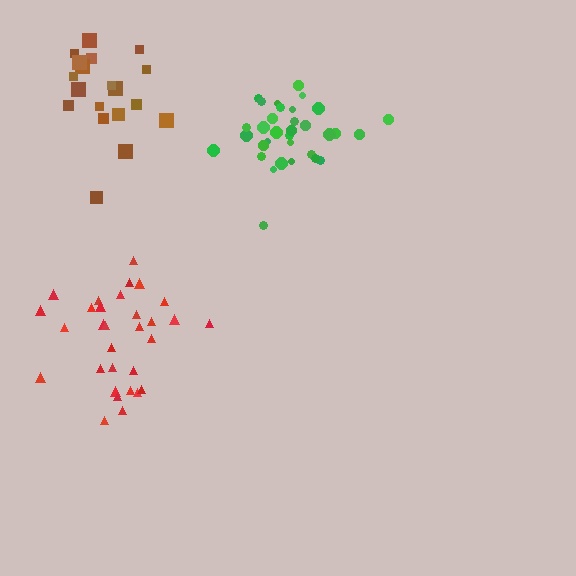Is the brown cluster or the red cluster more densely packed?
Red.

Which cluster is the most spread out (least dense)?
Brown.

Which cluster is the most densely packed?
Green.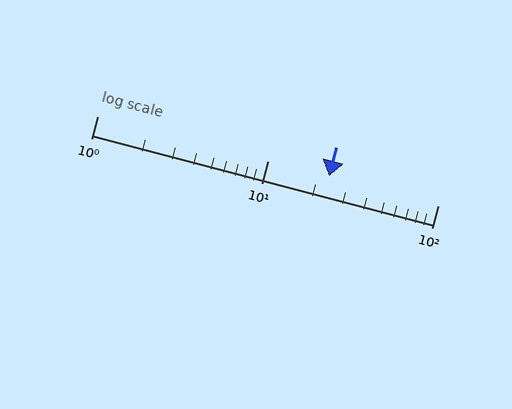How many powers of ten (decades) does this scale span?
The scale spans 2 decades, from 1 to 100.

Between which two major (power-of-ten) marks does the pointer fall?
The pointer is between 10 and 100.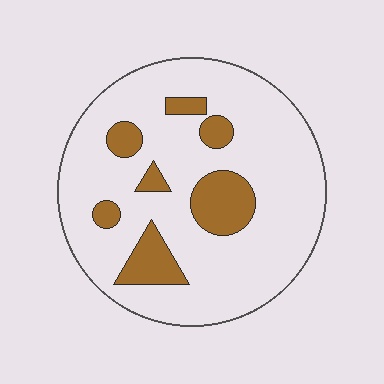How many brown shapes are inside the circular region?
7.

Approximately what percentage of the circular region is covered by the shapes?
Approximately 20%.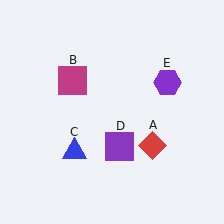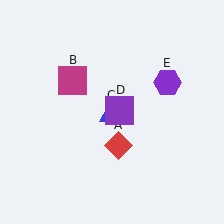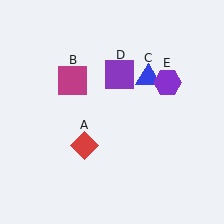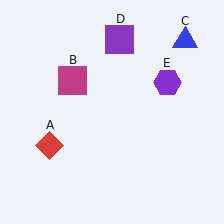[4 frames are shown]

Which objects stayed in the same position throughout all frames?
Magenta square (object B) and purple hexagon (object E) remained stationary.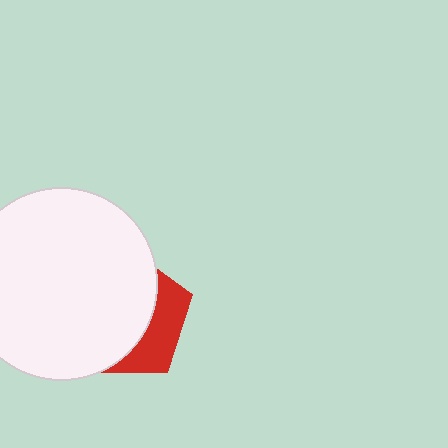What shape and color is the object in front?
The object in front is a white circle.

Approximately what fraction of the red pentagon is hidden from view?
Roughly 68% of the red pentagon is hidden behind the white circle.